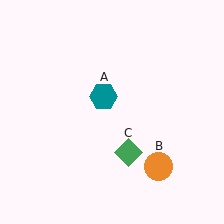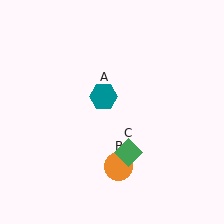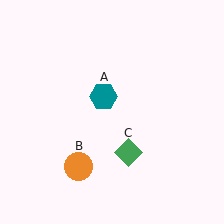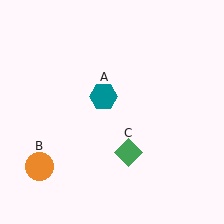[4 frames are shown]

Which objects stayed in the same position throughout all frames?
Teal hexagon (object A) and green diamond (object C) remained stationary.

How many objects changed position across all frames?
1 object changed position: orange circle (object B).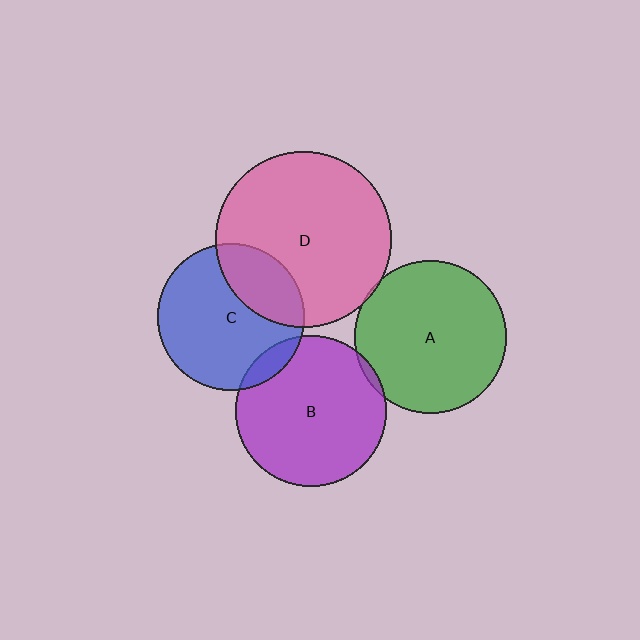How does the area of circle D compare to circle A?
Approximately 1.3 times.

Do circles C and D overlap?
Yes.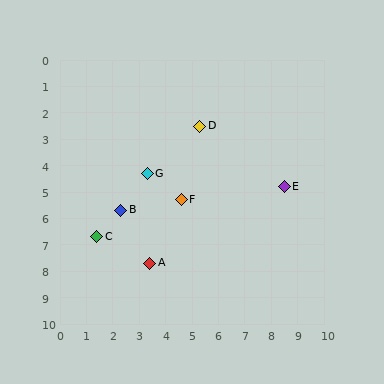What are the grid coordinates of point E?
Point E is at approximately (8.5, 4.8).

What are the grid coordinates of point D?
Point D is at approximately (5.3, 2.5).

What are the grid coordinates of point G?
Point G is at approximately (3.3, 4.3).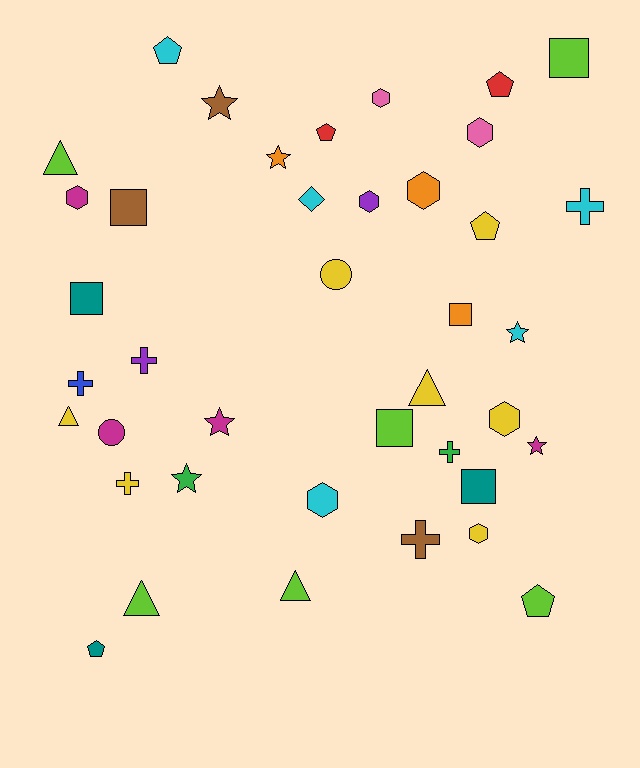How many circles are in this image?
There are 2 circles.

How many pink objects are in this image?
There are 2 pink objects.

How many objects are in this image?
There are 40 objects.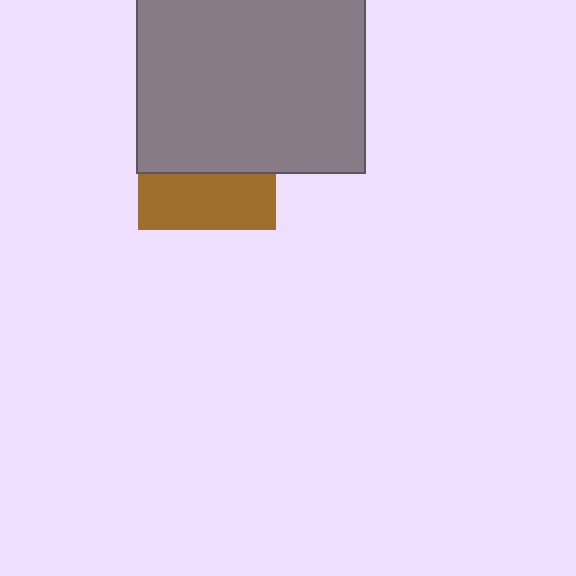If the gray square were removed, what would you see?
You would see the complete brown square.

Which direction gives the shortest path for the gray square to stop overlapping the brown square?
Moving up gives the shortest separation.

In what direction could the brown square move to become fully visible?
The brown square could move down. That would shift it out from behind the gray square entirely.